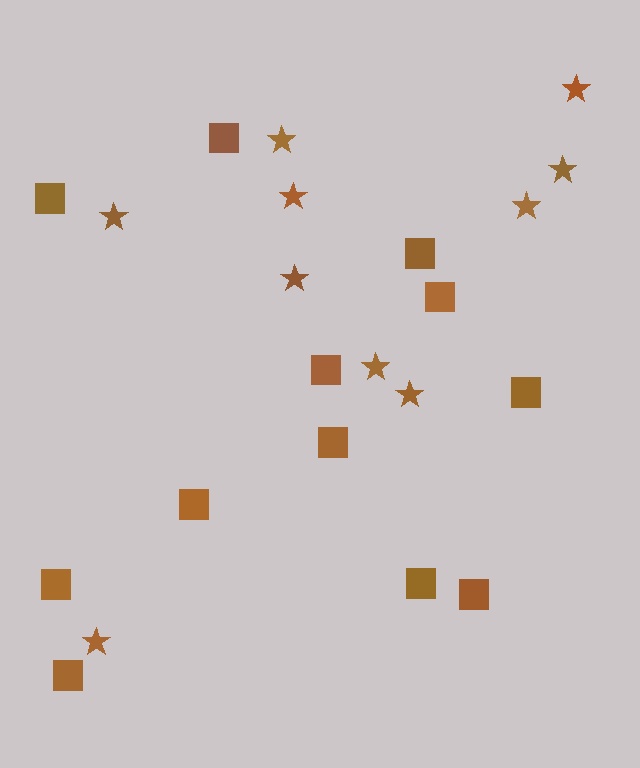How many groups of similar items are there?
There are 2 groups: one group of squares (12) and one group of stars (10).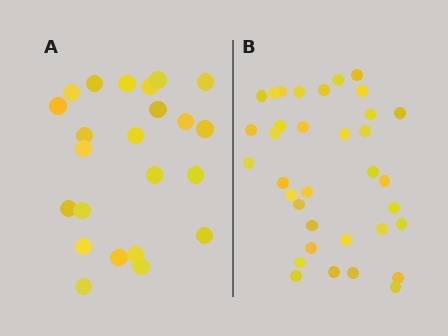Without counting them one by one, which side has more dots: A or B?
Region B (the right region) has more dots.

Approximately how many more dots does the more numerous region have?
Region B has roughly 12 or so more dots than region A.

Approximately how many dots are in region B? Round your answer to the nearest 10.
About 40 dots. (The exact count is 35, which rounds to 40.)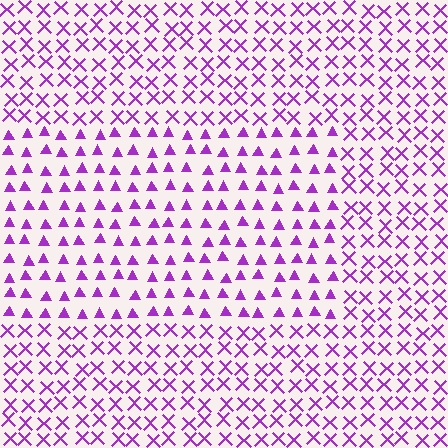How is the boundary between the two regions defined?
The boundary is defined by a change in element shape: triangles inside vs. X marks outside. All elements share the same color and spacing.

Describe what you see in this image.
The image is filled with small purple elements arranged in a uniform grid. A rectangle-shaped region contains triangles, while the surrounding area contains X marks. The boundary is defined purely by the change in element shape.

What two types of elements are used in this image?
The image uses triangles inside the rectangle region and X marks outside it.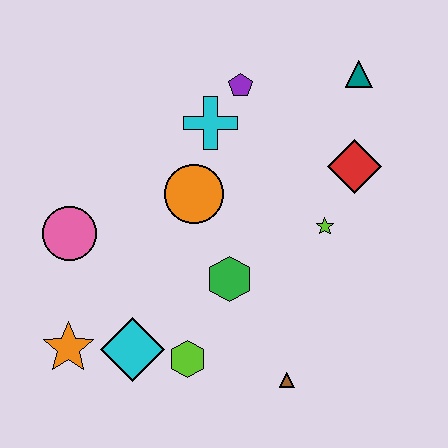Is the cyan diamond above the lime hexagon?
Yes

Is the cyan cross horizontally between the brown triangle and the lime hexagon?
Yes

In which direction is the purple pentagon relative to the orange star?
The purple pentagon is above the orange star.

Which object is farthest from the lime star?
The orange star is farthest from the lime star.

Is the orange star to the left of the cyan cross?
Yes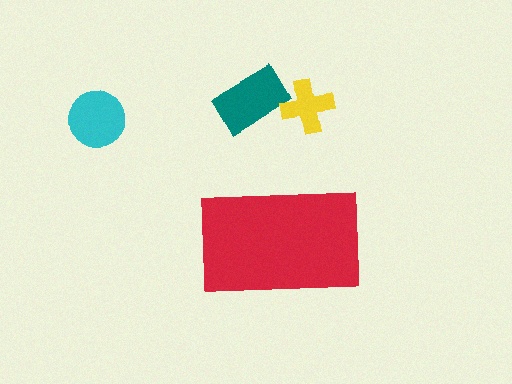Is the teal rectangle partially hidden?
No, the teal rectangle is fully visible.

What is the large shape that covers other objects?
A red rectangle.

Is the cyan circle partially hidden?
No, the cyan circle is fully visible.